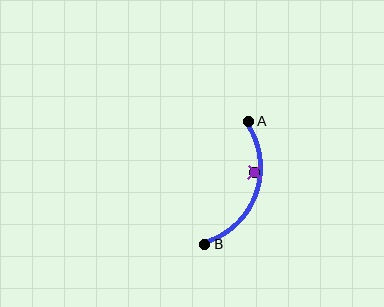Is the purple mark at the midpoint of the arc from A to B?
No — the purple mark does not lie on the arc at all. It sits slightly inside the curve.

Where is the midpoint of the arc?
The arc midpoint is the point on the curve farthest from the straight line joining A and B. It sits to the right of that line.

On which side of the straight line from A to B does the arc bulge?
The arc bulges to the right of the straight line connecting A and B.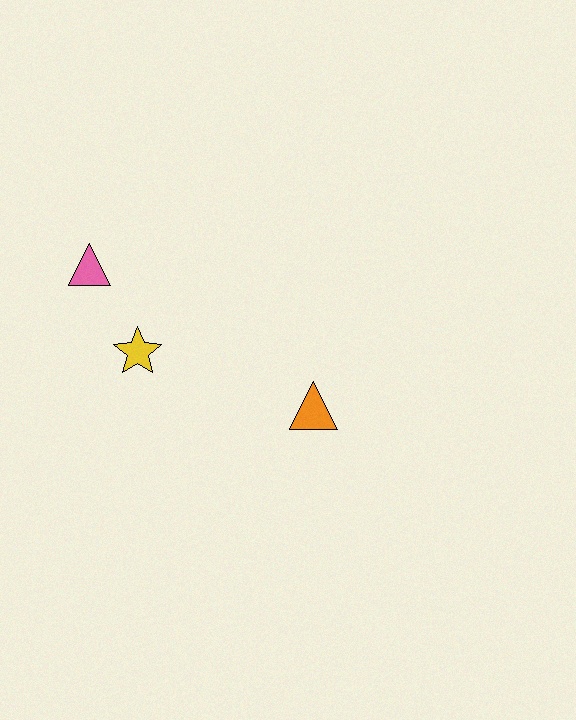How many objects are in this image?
There are 3 objects.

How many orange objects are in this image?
There is 1 orange object.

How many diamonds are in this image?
There are no diamonds.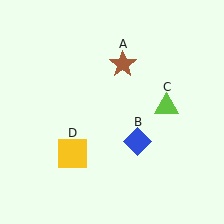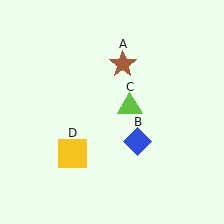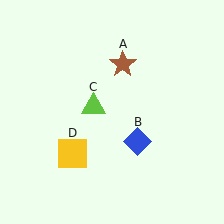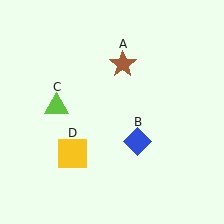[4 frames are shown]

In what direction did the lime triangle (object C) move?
The lime triangle (object C) moved left.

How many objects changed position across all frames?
1 object changed position: lime triangle (object C).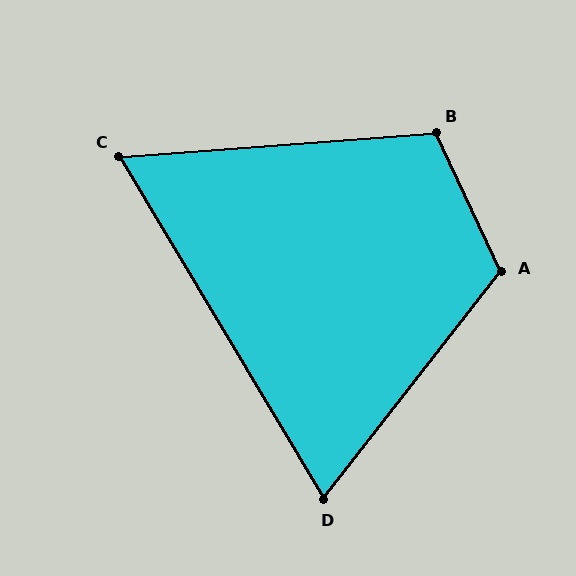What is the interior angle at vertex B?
Approximately 111 degrees (obtuse).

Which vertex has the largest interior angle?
A, at approximately 117 degrees.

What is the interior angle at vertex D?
Approximately 69 degrees (acute).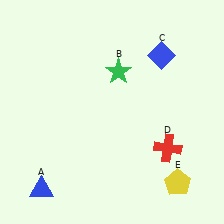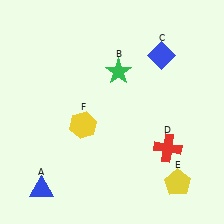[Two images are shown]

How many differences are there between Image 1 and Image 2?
There is 1 difference between the two images.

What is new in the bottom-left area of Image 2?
A yellow hexagon (F) was added in the bottom-left area of Image 2.